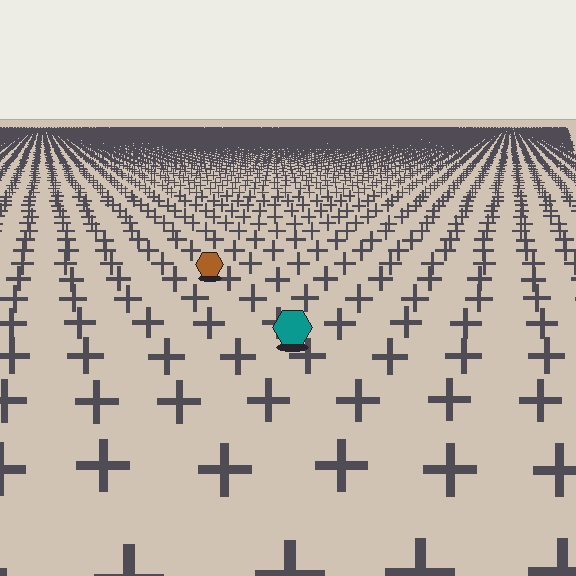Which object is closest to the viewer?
The teal hexagon is closest. The texture marks near it are larger and more spread out.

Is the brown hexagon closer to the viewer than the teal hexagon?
No. The teal hexagon is closer — you can tell from the texture gradient: the ground texture is coarser near it.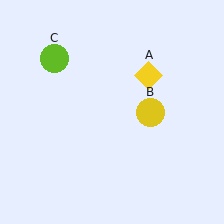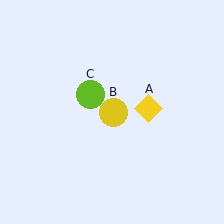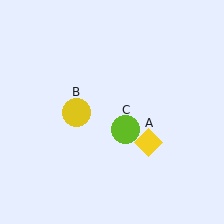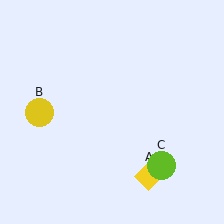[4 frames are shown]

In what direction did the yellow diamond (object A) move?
The yellow diamond (object A) moved down.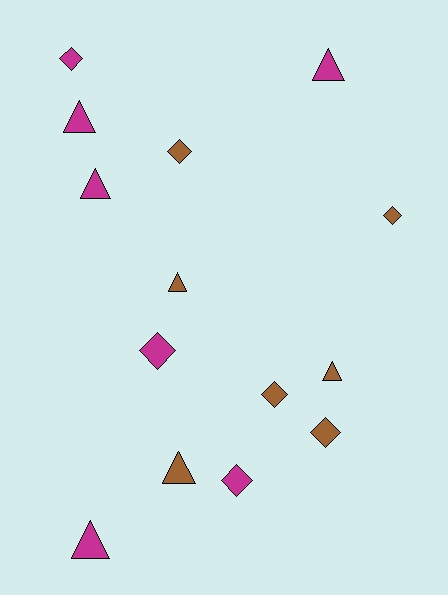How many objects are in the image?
There are 14 objects.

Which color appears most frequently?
Magenta, with 7 objects.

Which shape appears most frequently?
Triangle, with 7 objects.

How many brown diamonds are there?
There are 4 brown diamonds.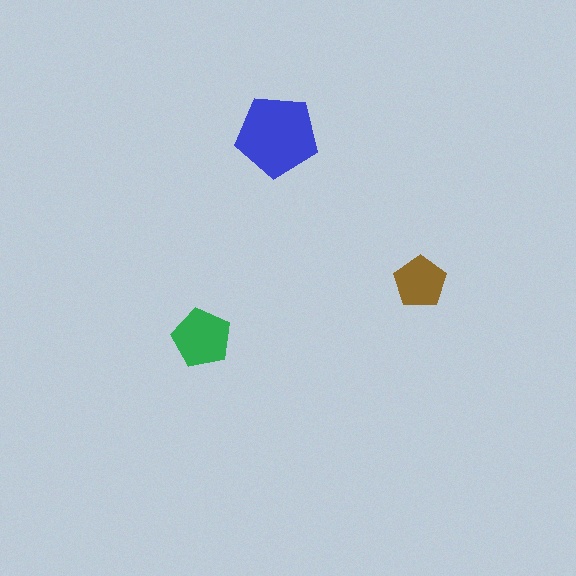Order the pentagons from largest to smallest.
the blue one, the green one, the brown one.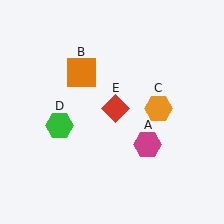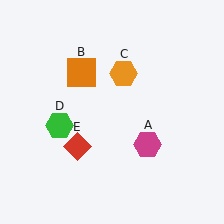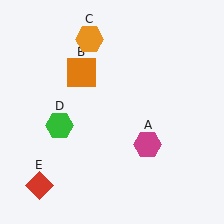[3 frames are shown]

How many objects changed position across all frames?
2 objects changed position: orange hexagon (object C), red diamond (object E).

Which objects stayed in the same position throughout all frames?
Magenta hexagon (object A) and orange square (object B) and green hexagon (object D) remained stationary.